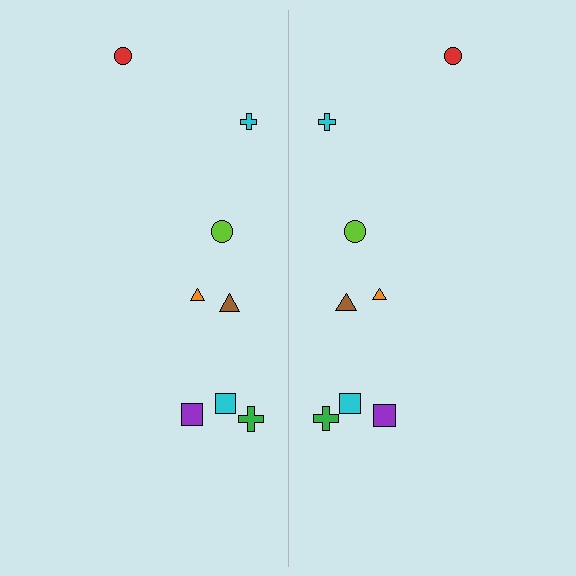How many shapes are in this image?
There are 16 shapes in this image.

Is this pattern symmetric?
Yes, this pattern has bilateral (reflection) symmetry.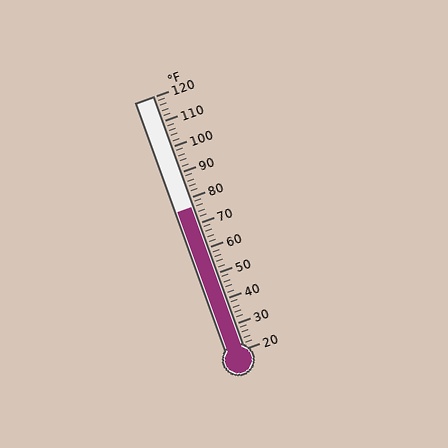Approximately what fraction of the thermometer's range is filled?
The thermometer is filled to approximately 55% of its range.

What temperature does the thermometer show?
The thermometer shows approximately 76°F.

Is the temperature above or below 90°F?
The temperature is below 90°F.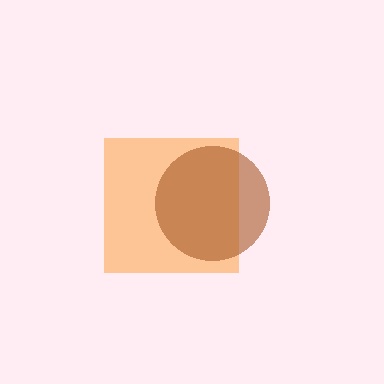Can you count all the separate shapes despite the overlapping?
Yes, there are 2 separate shapes.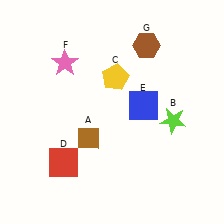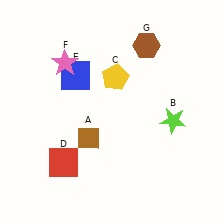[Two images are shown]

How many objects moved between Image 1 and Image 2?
1 object moved between the two images.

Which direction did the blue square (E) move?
The blue square (E) moved left.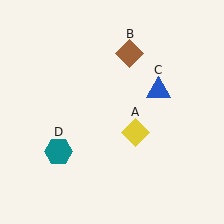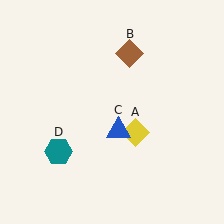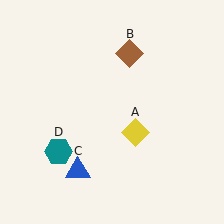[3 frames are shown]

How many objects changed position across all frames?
1 object changed position: blue triangle (object C).